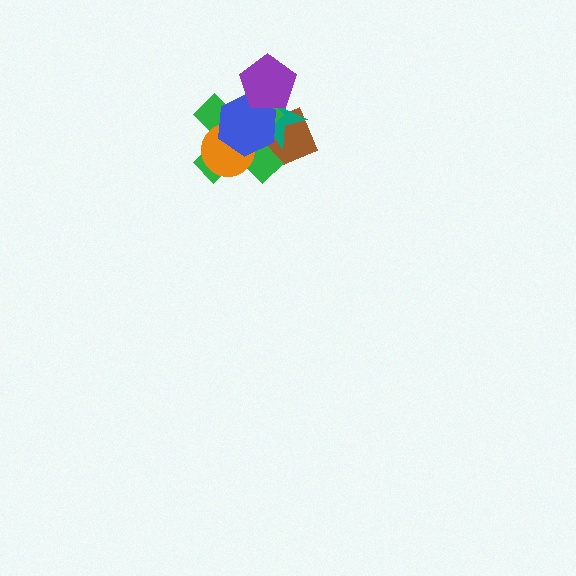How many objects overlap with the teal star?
4 objects overlap with the teal star.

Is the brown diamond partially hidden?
Yes, it is partially covered by another shape.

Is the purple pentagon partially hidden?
No, no other shape covers it.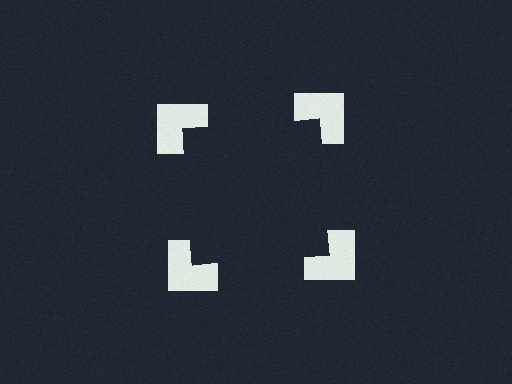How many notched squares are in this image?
There are 4 — one at each vertex of the illusory square.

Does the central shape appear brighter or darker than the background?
It typically appears slightly darker than the background, even though no actual brightness change is drawn.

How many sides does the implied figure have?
4 sides.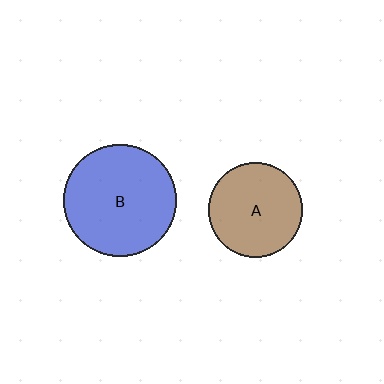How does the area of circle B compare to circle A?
Approximately 1.4 times.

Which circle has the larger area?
Circle B (blue).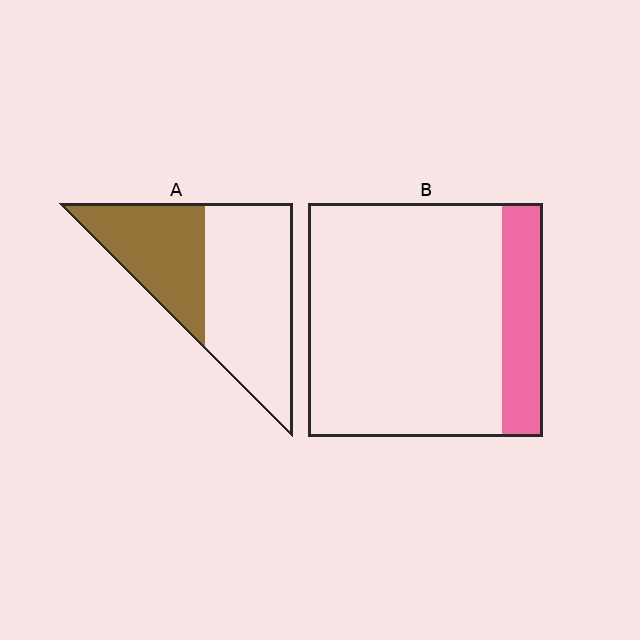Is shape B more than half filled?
No.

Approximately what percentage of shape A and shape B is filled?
A is approximately 40% and B is approximately 15%.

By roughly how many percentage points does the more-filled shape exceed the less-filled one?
By roughly 20 percentage points (A over B).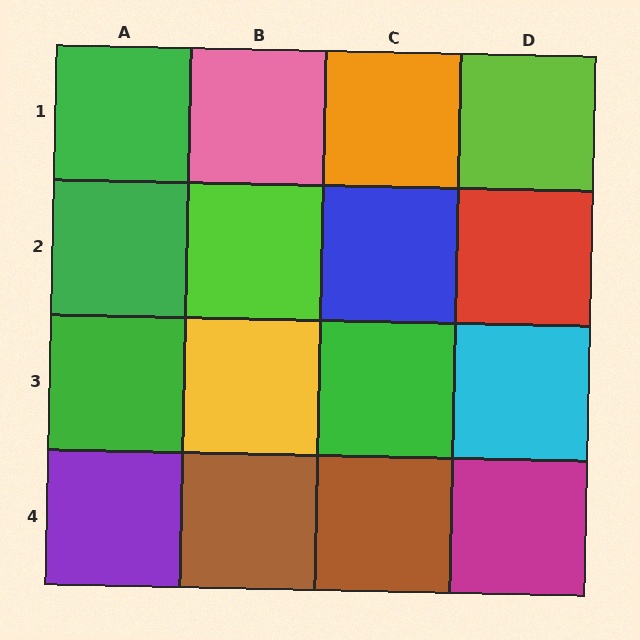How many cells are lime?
2 cells are lime.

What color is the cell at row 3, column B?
Yellow.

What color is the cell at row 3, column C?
Green.